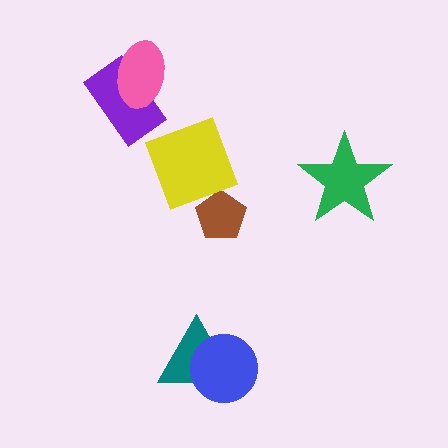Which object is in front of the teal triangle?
The blue circle is in front of the teal triangle.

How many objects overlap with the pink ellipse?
1 object overlaps with the pink ellipse.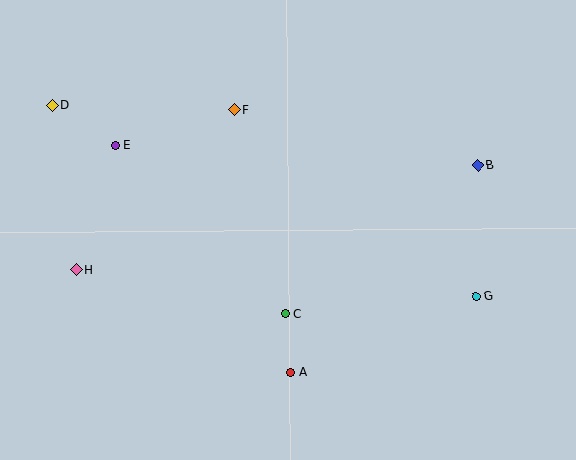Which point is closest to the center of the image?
Point C at (285, 314) is closest to the center.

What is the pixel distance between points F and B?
The distance between F and B is 250 pixels.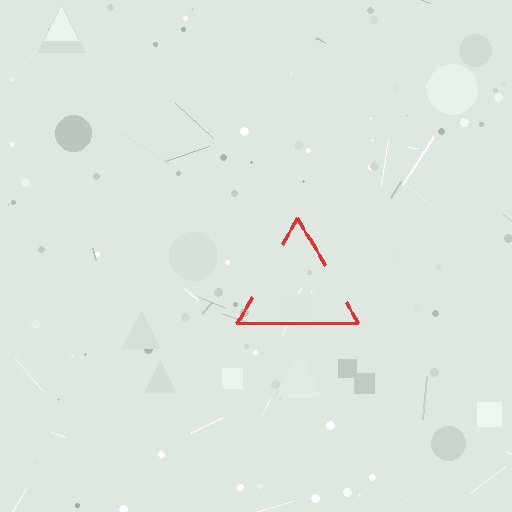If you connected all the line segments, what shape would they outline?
They would outline a triangle.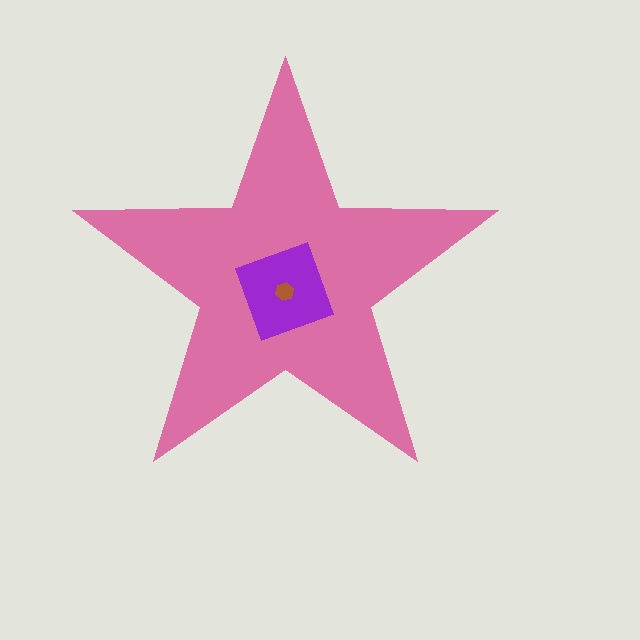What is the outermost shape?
The pink star.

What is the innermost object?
The brown hexagon.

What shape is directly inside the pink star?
The purple square.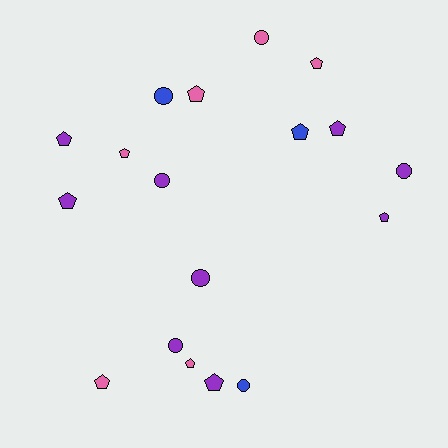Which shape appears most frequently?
Pentagon, with 11 objects.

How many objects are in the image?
There are 18 objects.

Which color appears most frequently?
Purple, with 9 objects.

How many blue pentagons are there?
There is 1 blue pentagon.